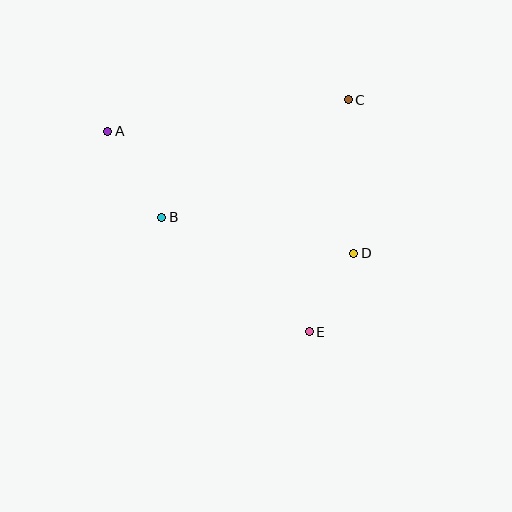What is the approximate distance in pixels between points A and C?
The distance between A and C is approximately 243 pixels.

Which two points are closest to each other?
Points D and E are closest to each other.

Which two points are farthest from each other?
Points A and E are farthest from each other.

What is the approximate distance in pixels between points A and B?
The distance between A and B is approximately 102 pixels.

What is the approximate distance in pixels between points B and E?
The distance between B and E is approximately 187 pixels.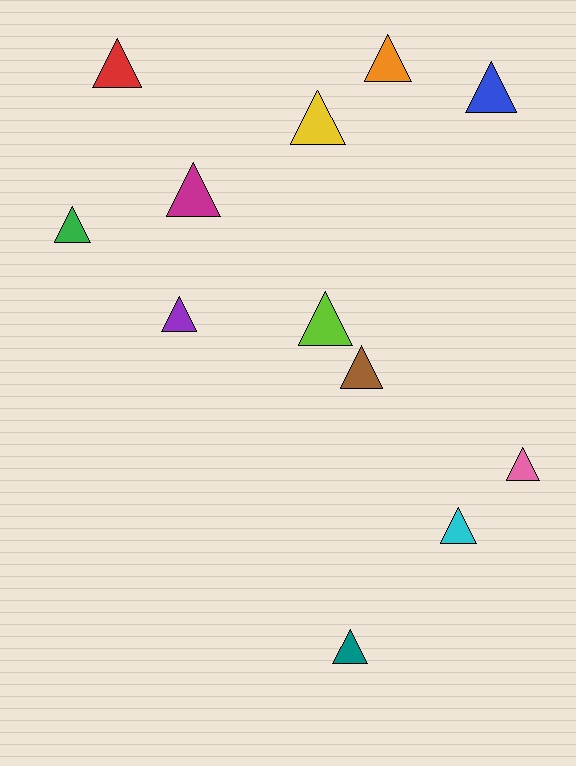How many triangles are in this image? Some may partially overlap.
There are 12 triangles.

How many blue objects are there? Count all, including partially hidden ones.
There is 1 blue object.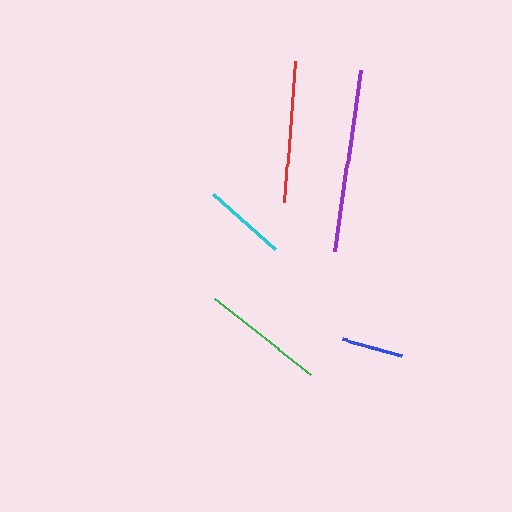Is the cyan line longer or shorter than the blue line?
The cyan line is longer than the blue line.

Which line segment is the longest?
The purple line is the longest at approximately 183 pixels.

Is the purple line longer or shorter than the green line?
The purple line is longer than the green line.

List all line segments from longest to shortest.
From longest to shortest: purple, red, green, cyan, blue.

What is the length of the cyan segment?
The cyan segment is approximately 82 pixels long.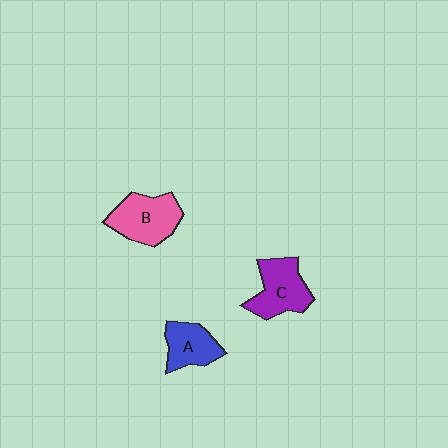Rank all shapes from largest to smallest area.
From largest to smallest: B (pink), C (purple), A (blue).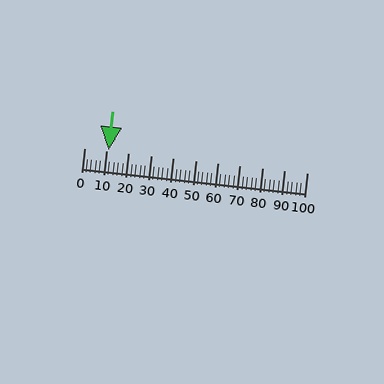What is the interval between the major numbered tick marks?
The major tick marks are spaced 10 units apart.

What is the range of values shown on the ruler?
The ruler shows values from 0 to 100.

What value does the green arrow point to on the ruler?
The green arrow points to approximately 11.